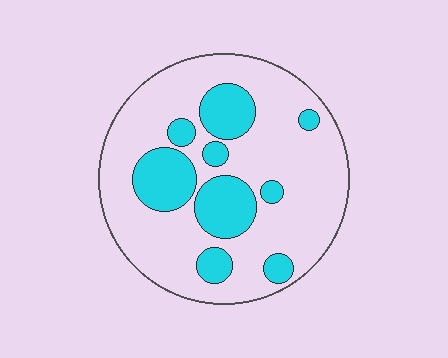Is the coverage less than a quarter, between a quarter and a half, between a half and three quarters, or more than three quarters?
Between a quarter and a half.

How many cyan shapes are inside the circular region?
9.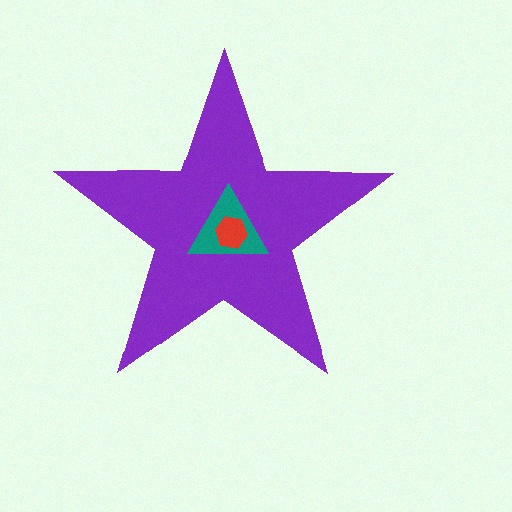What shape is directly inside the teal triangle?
The red hexagon.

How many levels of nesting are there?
3.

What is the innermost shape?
The red hexagon.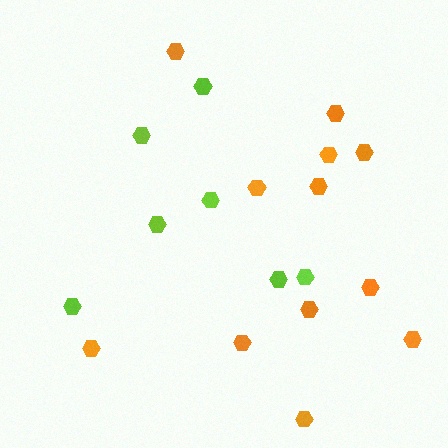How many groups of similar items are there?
There are 2 groups: one group of orange hexagons (12) and one group of lime hexagons (7).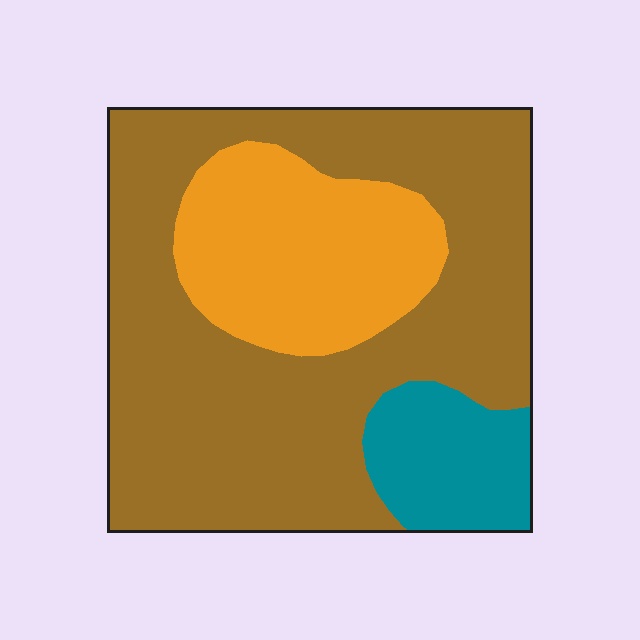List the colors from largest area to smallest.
From largest to smallest: brown, orange, teal.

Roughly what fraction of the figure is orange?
Orange covers around 25% of the figure.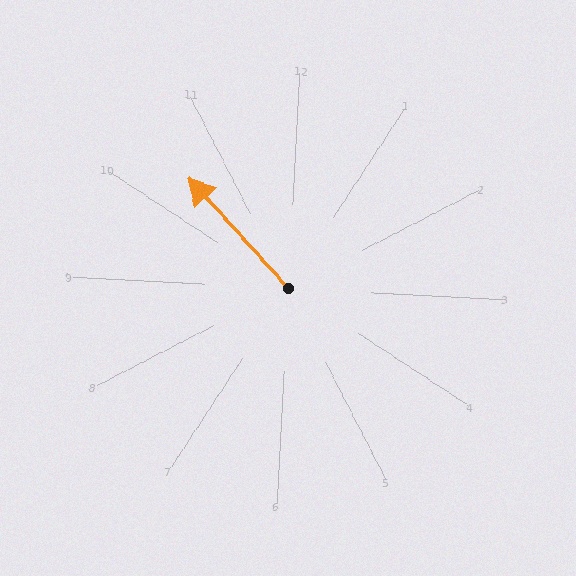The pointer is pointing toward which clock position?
Roughly 10 o'clock.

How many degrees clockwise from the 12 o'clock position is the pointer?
Approximately 315 degrees.